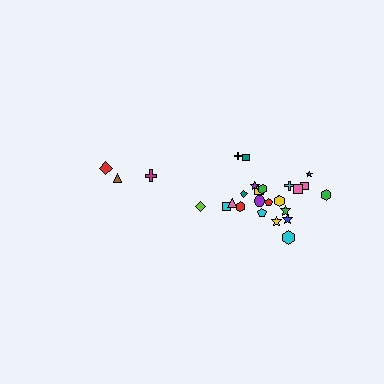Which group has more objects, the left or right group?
The right group.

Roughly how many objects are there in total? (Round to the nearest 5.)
Roughly 30 objects in total.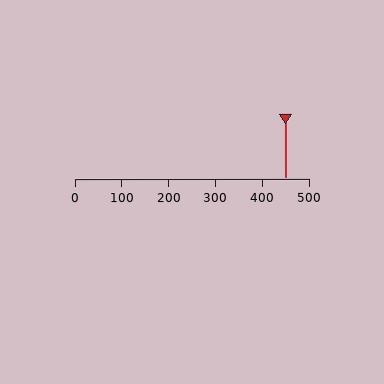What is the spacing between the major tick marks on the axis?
The major ticks are spaced 100 apart.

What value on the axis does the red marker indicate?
The marker indicates approximately 450.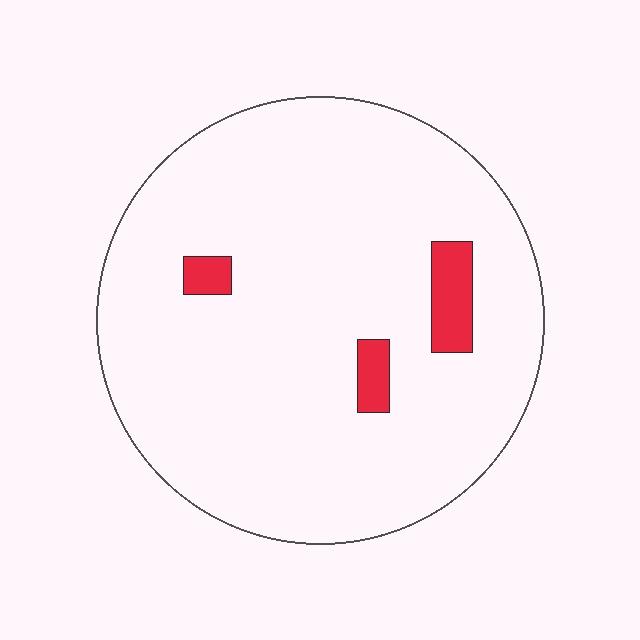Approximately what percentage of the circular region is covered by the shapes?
Approximately 5%.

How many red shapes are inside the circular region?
3.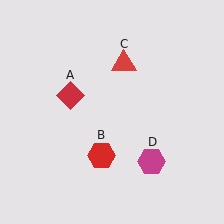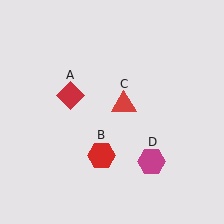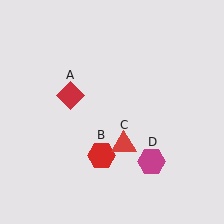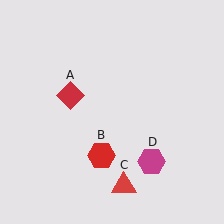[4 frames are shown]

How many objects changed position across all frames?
1 object changed position: red triangle (object C).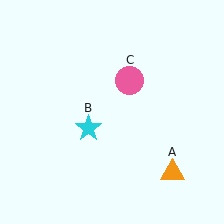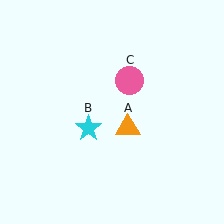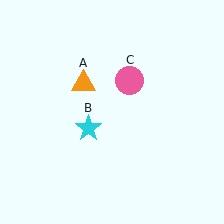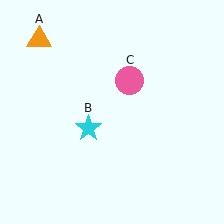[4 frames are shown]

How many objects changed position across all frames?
1 object changed position: orange triangle (object A).